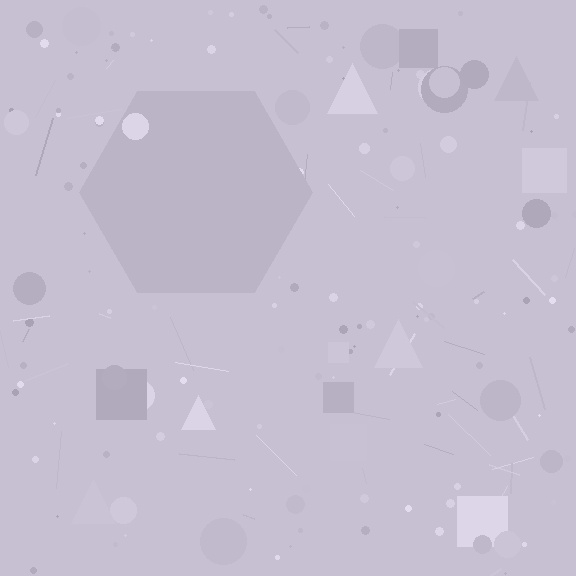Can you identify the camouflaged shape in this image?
The camouflaged shape is a hexagon.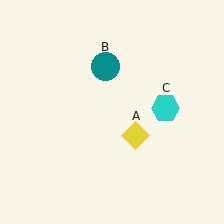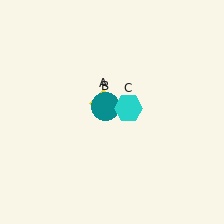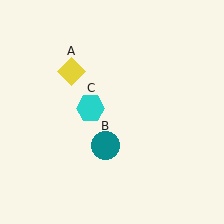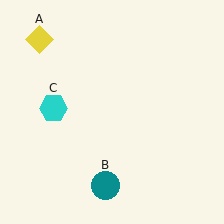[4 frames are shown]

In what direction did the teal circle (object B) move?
The teal circle (object B) moved down.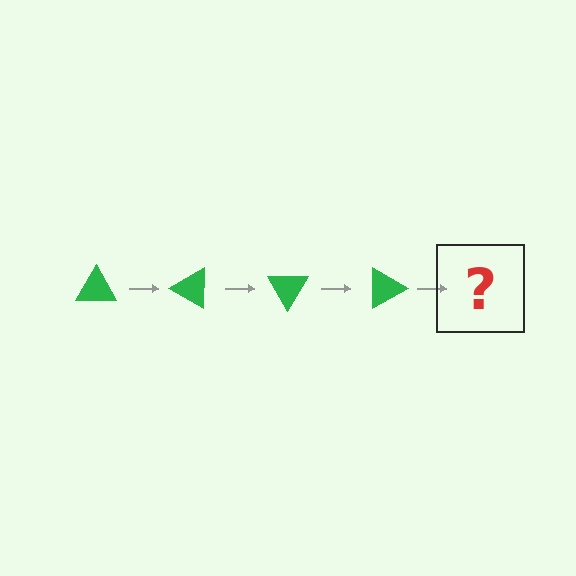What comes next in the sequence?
The next element should be a green triangle rotated 120 degrees.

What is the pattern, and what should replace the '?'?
The pattern is that the triangle rotates 30 degrees each step. The '?' should be a green triangle rotated 120 degrees.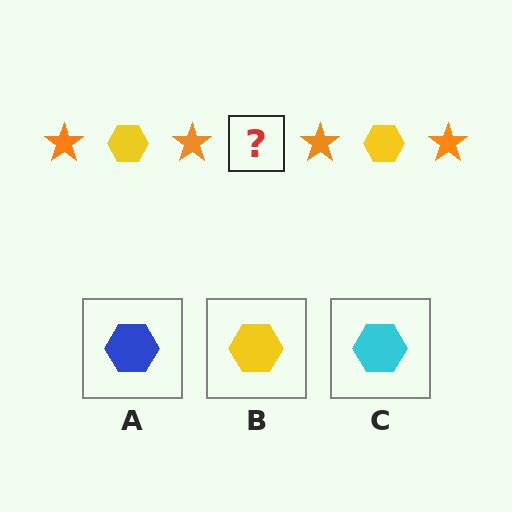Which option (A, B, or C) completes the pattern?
B.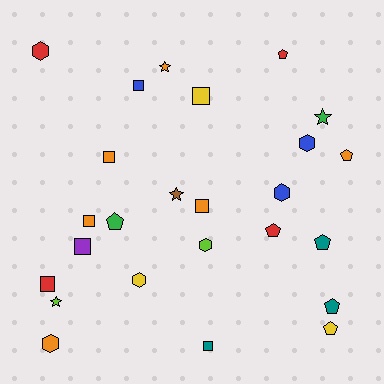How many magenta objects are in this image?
There are no magenta objects.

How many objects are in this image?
There are 25 objects.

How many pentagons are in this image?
There are 7 pentagons.